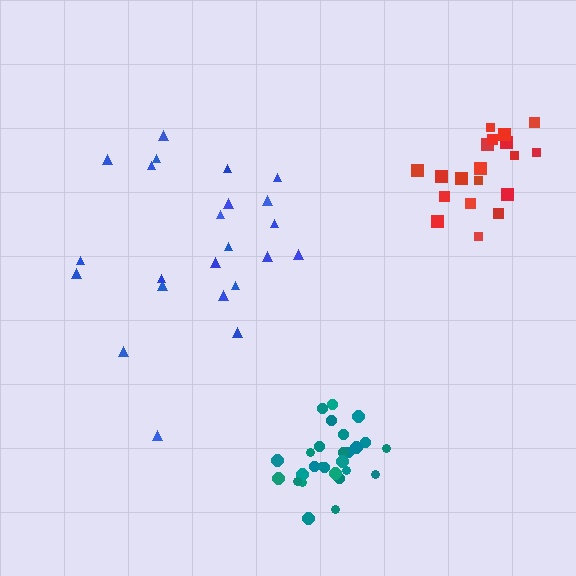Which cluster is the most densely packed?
Teal.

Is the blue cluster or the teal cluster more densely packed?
Teal.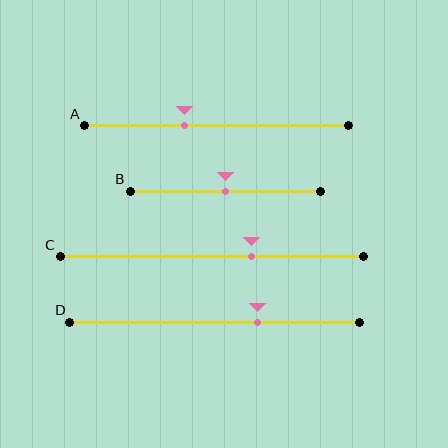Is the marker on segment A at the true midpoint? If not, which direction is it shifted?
No, the marker on segment A is shifted to the left by about 12% of the segment length.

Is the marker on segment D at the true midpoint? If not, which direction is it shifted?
No, the marker on segment D is shifted to the right by about 15% of the segment length.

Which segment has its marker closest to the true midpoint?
Segment B has its marker closest to the true midpoint.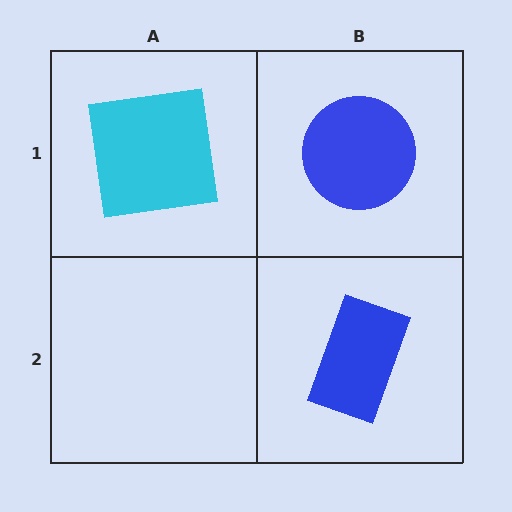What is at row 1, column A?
A cyan square.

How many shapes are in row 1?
2 shapes.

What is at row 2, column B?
A blue rectangle.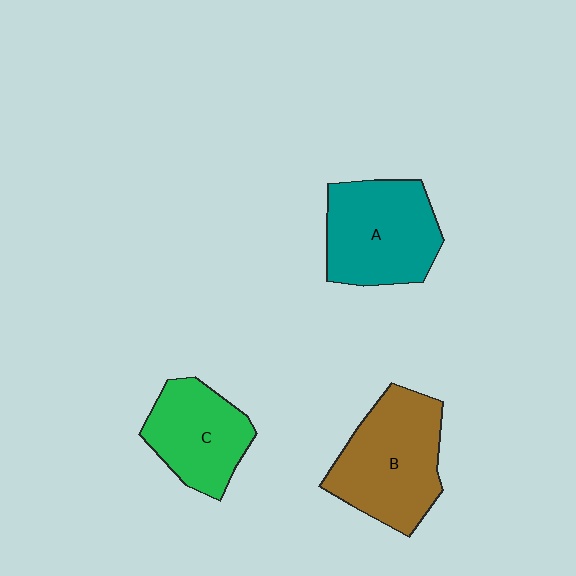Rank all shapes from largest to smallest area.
From largest to smallest: B (brown), A (teal), C (green).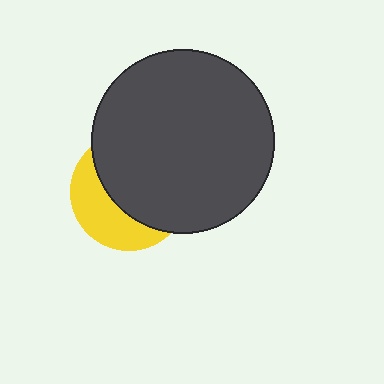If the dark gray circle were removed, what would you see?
You would see the complete yellow circle.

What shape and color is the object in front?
The object in front is a dark gray circle.